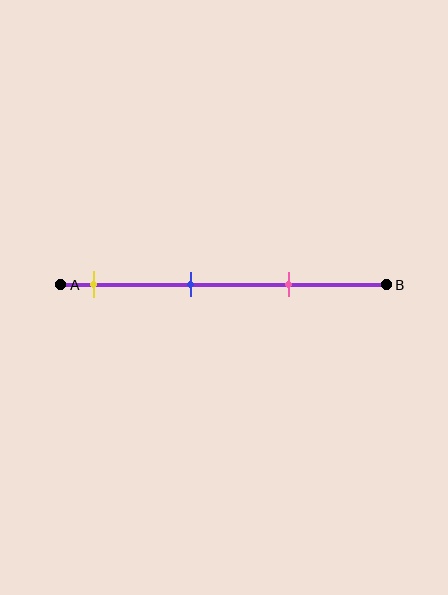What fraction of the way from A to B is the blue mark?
The blue mark is approximately 40% (0.4) of the way from A to B.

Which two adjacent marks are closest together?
The blue and pink marks are the closest adjacent pair.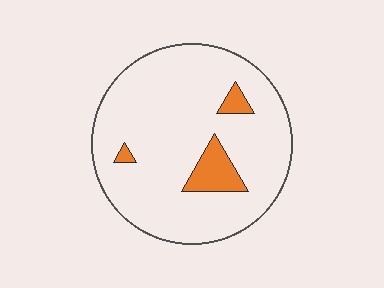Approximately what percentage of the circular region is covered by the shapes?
Approximately 10%.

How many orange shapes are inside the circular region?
3.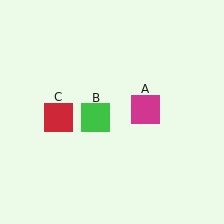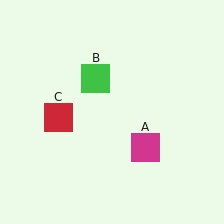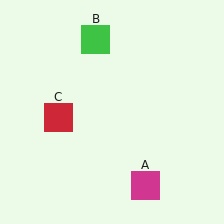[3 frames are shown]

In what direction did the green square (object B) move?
The green square (object B) moved up.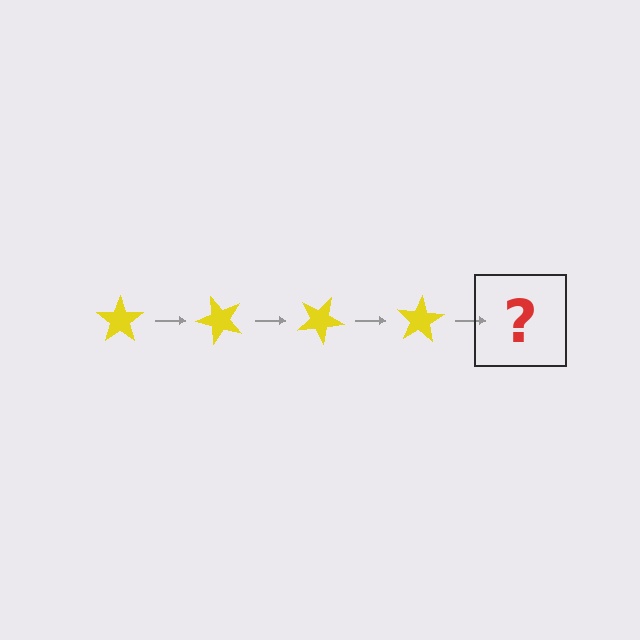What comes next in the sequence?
The next element should be a yellow star rotated 200 degrees.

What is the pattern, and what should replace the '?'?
The pattern is that the star rotates 50 degrees each step. The '?' should be a yellow star rotated 200 degrees.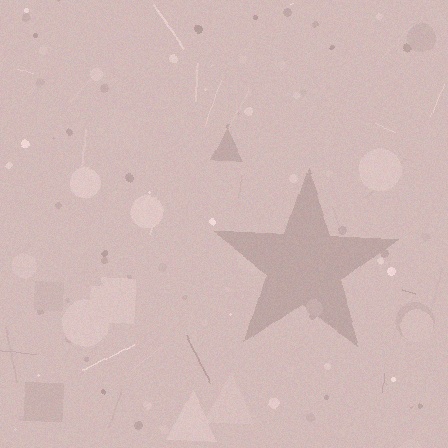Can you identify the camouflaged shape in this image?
The camouflaged shape is a star.